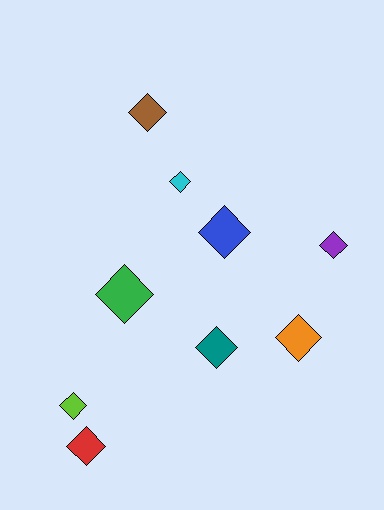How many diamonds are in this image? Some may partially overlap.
There are 9 diamonds.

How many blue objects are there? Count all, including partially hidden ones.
There is 1 blue object.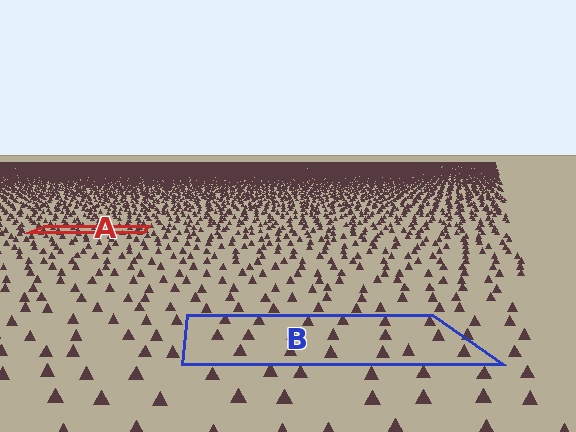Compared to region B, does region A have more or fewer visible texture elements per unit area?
Region A has more texture elements per unit area — they are packed more densely because it is farther away.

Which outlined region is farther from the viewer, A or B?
Region A is farther from the viewer — the texture elements inside it appear smaller and more densely packed.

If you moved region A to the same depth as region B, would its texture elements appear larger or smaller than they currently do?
They would appear larger. At a closer depth, the same texture elements are projected at a bigger on-screen size.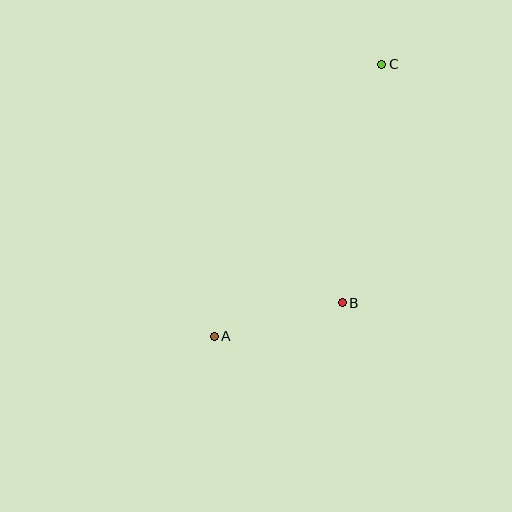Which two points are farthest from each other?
Points A and C are farthest from each other.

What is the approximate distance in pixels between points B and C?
The distance between B and C is approximately 242 pixels.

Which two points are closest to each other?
Points A and B are closest to each other.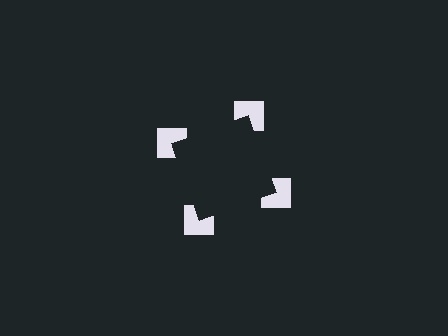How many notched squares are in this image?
There are 4 — one at each vertex of the illusory square.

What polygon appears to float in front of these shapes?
An illusory square — its edges are inferred from the aligned wedge cuts in the notched squares, not physically drawn.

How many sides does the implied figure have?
4 sides.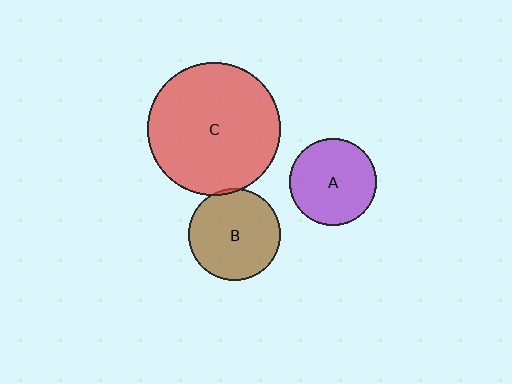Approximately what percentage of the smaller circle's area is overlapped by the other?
Approximately 5%.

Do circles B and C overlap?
Yes.